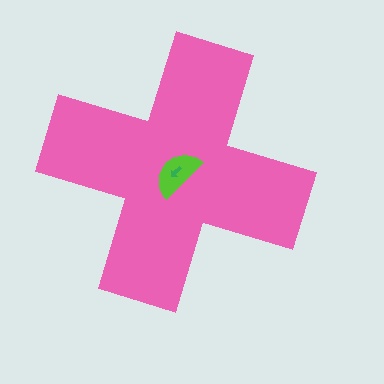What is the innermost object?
The green arrow.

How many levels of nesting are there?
3.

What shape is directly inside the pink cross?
The lime semicircle.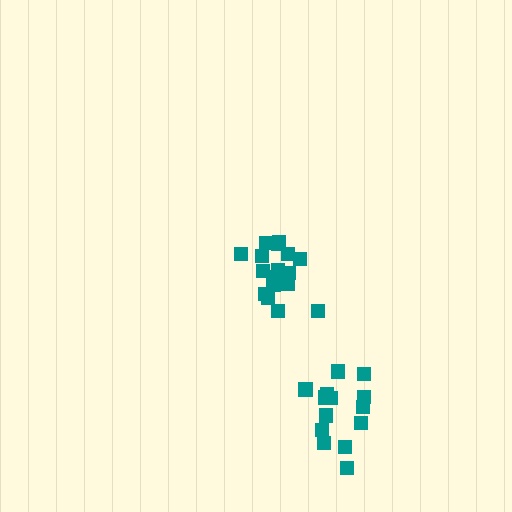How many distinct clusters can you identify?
There are 2 distinct clusters.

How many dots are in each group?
Group 1: 14 dots, Group 2: 18 dots (32 total).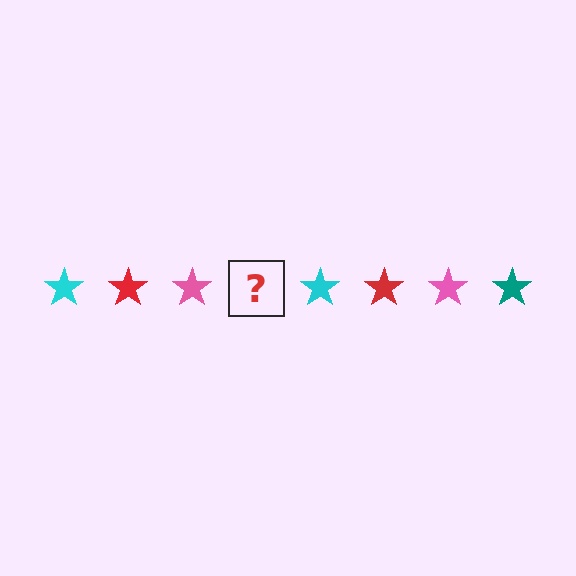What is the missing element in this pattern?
The missing element is a teal star.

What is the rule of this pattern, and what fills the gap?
The rule is that the pattern cycles through cyan, red, pink, teal stars. The gap should be filled with a teal star.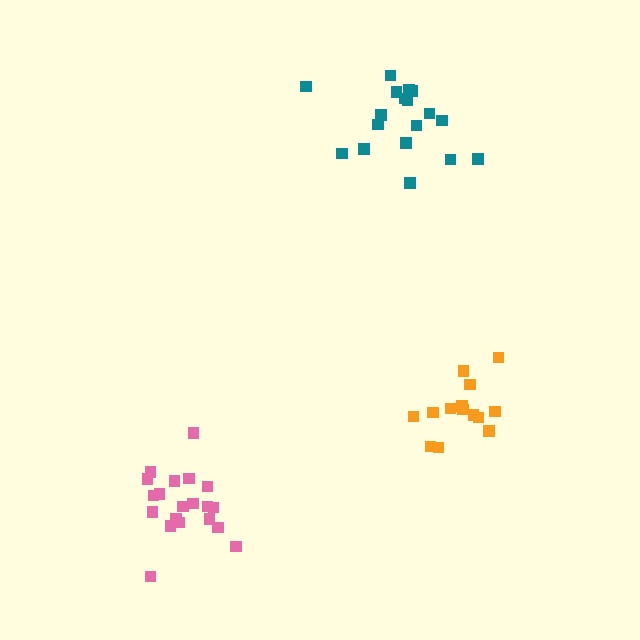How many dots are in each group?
Group 1: 14 dots, Group 2: 18 dots, Group 3: 20 dots (52 total).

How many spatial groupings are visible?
There are 3 spatial groupings.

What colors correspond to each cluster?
The clusters are colored: orange, teal, pink.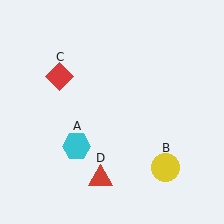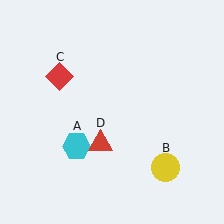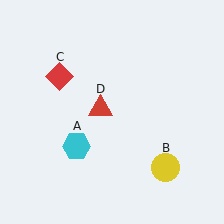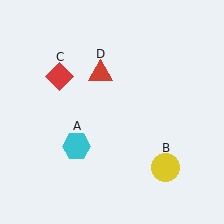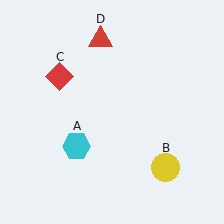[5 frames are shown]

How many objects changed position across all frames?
1 object changed position: red triangle (object D).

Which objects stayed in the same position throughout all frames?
Cyan hexagon (object A) and yellow circle (object B) and red diamond (object C) remained stationary.